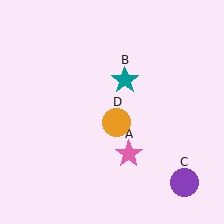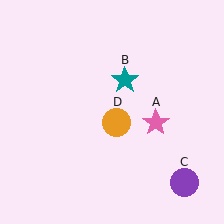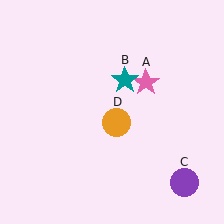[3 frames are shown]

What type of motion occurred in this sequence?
The pink star (object A) rotated counterclockwise around the center of the scene.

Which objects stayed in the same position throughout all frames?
Teal star (object B) and purple circle (object C) and orange circle (object D) remained stationary.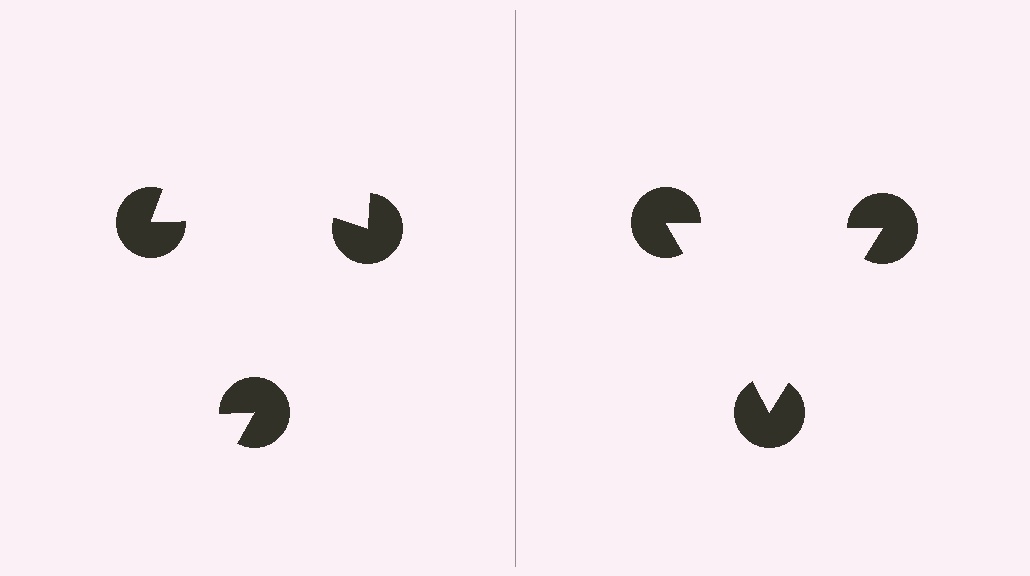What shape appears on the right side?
An illusory triangle.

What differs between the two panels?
The pac-man discs are positioned identically on both sides; only the wedge orientations differ. On the right they align to a triangle; on the left they are misaligned.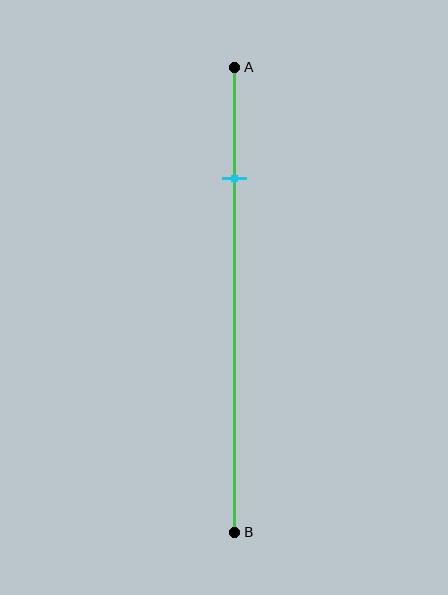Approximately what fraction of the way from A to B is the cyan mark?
The cyan mark is approximately 25% of the way from A to B.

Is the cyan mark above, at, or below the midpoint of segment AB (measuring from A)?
The cyan mark is above the midpoint of segment AB.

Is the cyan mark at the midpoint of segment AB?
No, the mark is at about 25% from A, not at the 50% midpoint.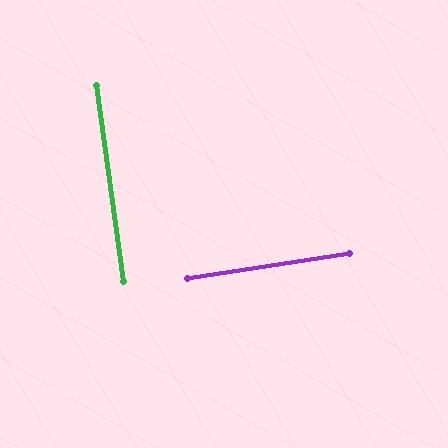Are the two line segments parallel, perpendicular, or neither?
Perpendicular — they meet at approximately 89°.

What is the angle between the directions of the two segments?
Approximately 89 degrees.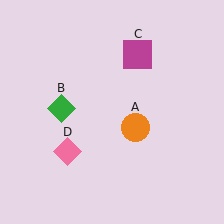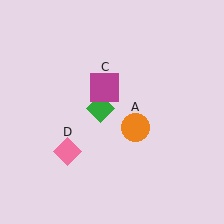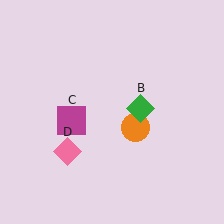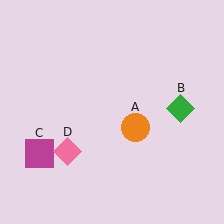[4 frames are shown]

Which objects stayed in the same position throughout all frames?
Orange circle (object A) and pink diamond (object D) remained stationary.